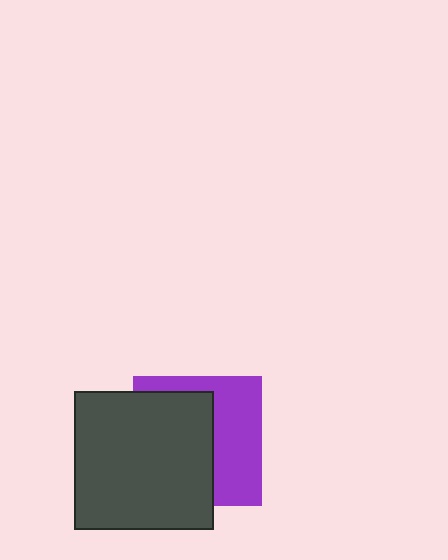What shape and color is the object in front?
The object in front is a dark gray rectangle.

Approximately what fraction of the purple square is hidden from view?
Roughly 55% of the purple square is hidden behind the dark gray rectangle.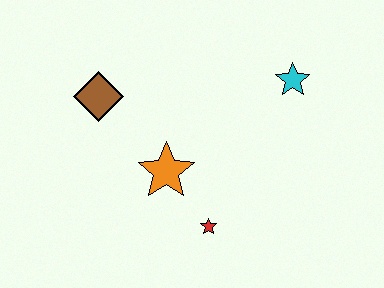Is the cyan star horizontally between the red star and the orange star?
No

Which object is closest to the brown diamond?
The orange star is closest to the brown diamond.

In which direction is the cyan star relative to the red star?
The cyan star is above the red star.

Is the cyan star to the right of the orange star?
Yes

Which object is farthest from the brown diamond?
The cyan star is farthest from the brown diamond.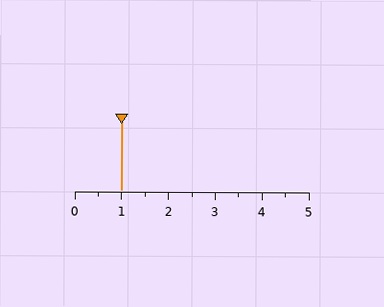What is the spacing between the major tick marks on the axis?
The major ticks are spaced 1 apart.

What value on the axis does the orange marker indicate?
The marker indicates approximately 1.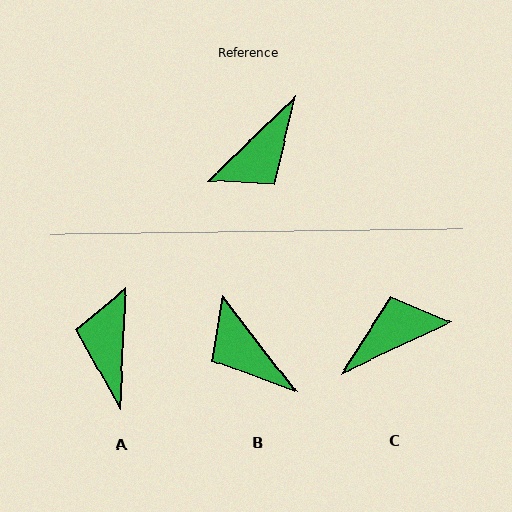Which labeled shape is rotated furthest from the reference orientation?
C, about 161 degrees away.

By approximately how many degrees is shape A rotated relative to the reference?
Approximately 137 degrees clockwise.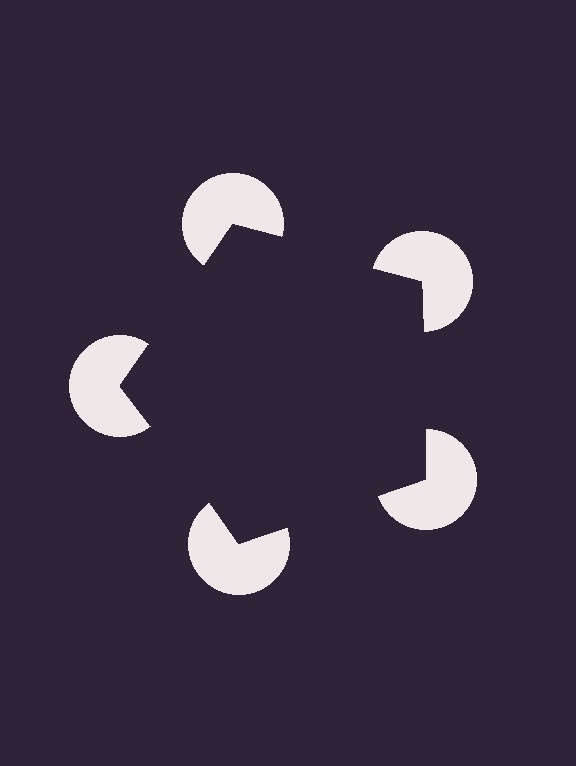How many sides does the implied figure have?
5 sides.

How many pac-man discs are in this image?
There are 5 — one at each vertex of the illusory pentagon.